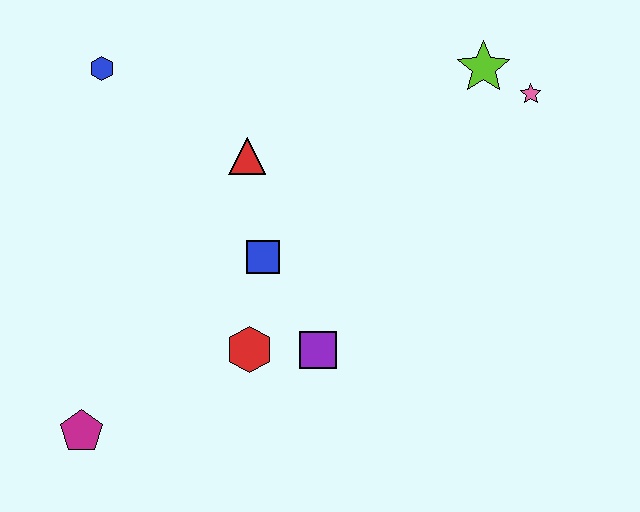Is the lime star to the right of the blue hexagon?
Yes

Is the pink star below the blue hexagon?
Yes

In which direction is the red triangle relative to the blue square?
The red triangle is above the blue square.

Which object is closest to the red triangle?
The blue square is closest to the red triangle.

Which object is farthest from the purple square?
The blue hexagon is farthest from the purple square.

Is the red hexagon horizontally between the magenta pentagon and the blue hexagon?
No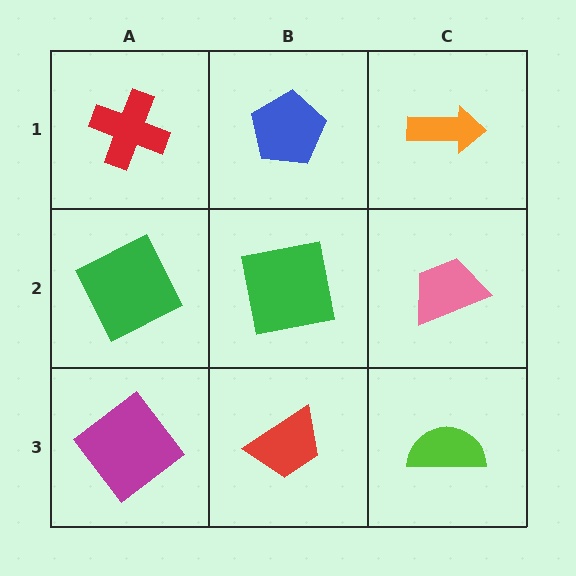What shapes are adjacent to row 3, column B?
A green square (row 2, column B), a magenta diamond (row 3, column A), a lime semicircle (row 3, column C).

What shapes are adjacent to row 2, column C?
An orange arrow (row 1, column C), a lime semicircle (row 3, column C), a green square (row 2, column B).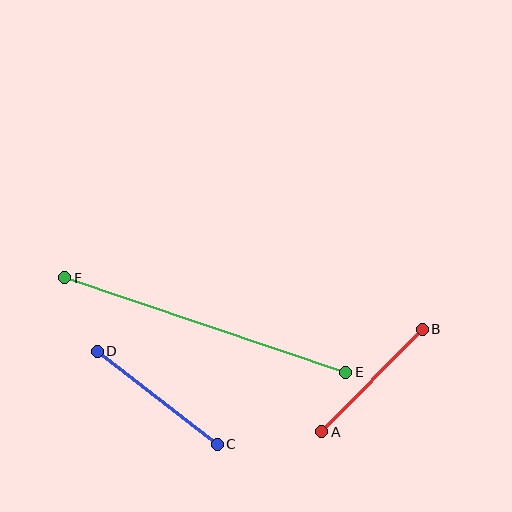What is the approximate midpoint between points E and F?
The midpoint is at approximately (205, 325) pixels.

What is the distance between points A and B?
The distance is approximately 144 pixels.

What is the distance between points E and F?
The distance is approximately 297 pixels.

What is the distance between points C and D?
The distance is approximately 152 pixels.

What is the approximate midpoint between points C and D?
The midpoint is at approximately (157, 398) pixels.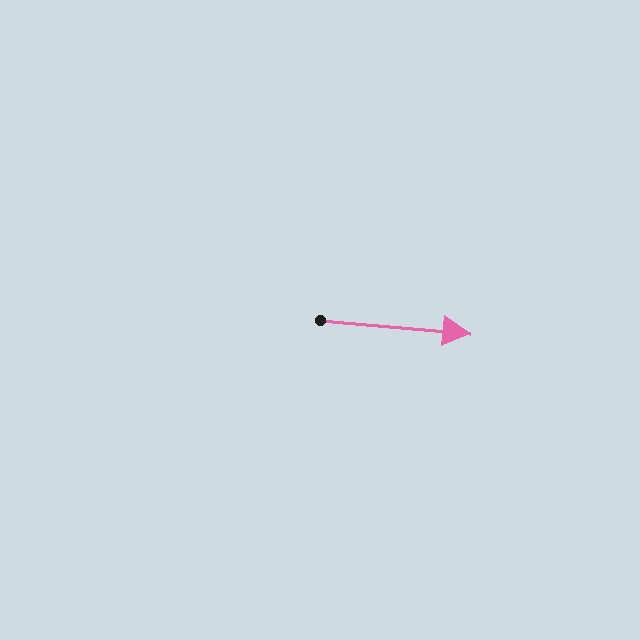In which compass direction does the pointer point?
East.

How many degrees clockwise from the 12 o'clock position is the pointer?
Approximately 95 degrees.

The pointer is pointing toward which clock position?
Roughly 3 o'clock.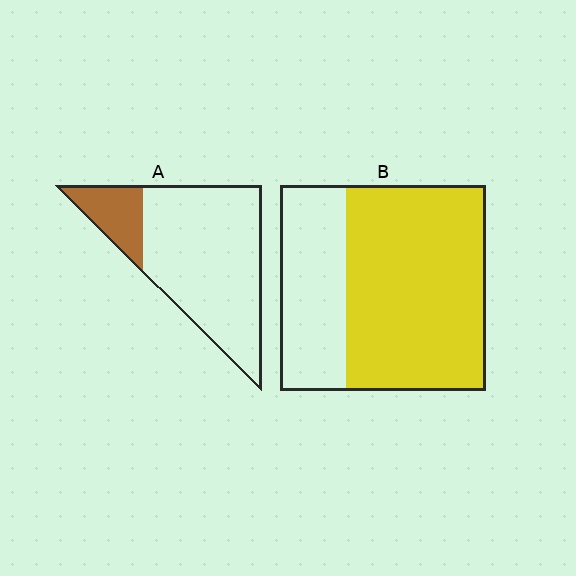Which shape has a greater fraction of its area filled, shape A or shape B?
Shape B.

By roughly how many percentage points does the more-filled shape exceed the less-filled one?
By roughly 50 percentage points (B over A).